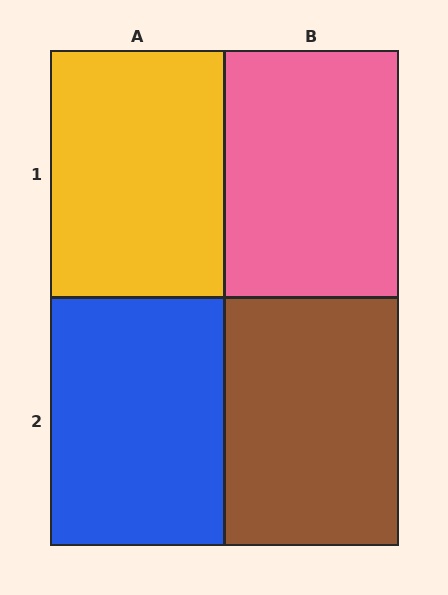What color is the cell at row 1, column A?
Yellow.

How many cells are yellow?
1 cell is yellow.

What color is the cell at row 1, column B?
Pink.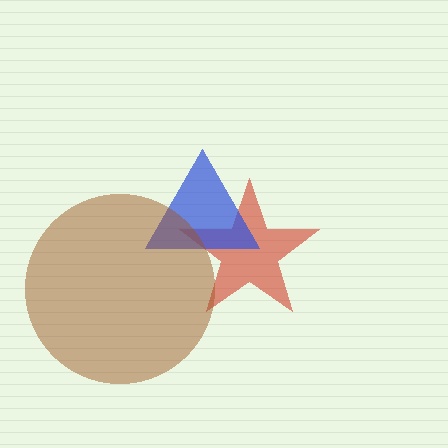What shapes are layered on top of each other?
The layered shapes are: a red star, a blue triangle, a brown circle.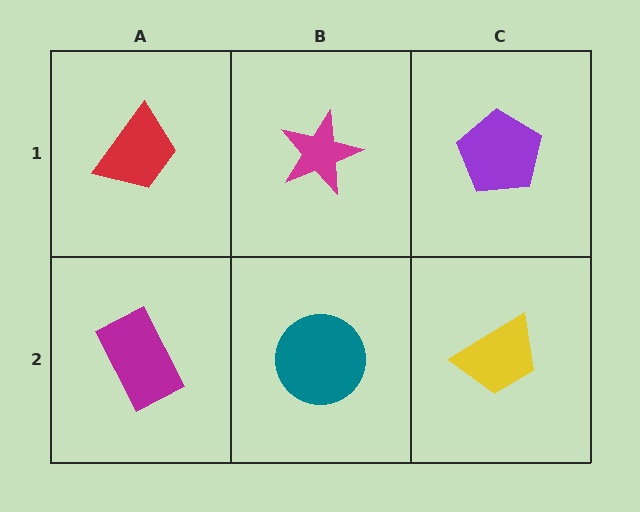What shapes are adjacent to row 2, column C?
A purple pentagon (row 1, column C), a teal circle (row 2, column B).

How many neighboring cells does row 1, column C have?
2.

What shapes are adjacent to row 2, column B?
A magenta star (row 1, column B), a magenta rectangle (row 2, column A), a yellow trapezoid (row 2, column C).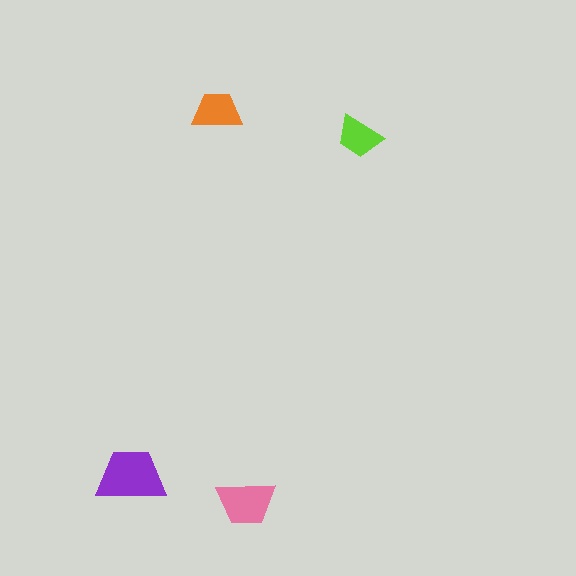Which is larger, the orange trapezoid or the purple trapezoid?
The purple one.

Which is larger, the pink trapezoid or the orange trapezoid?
The pink one.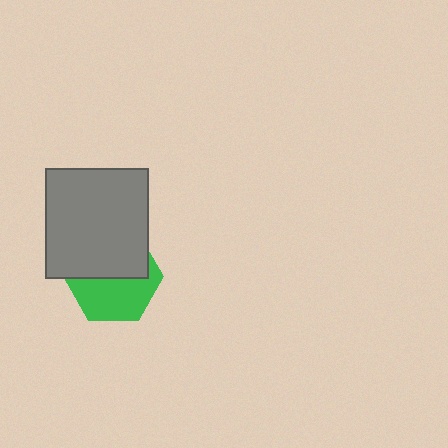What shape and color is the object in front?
The object in front is a gray rectangle.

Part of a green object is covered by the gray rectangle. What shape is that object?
It is a hexagon.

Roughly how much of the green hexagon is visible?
About half of it is visible (roughly 50%).